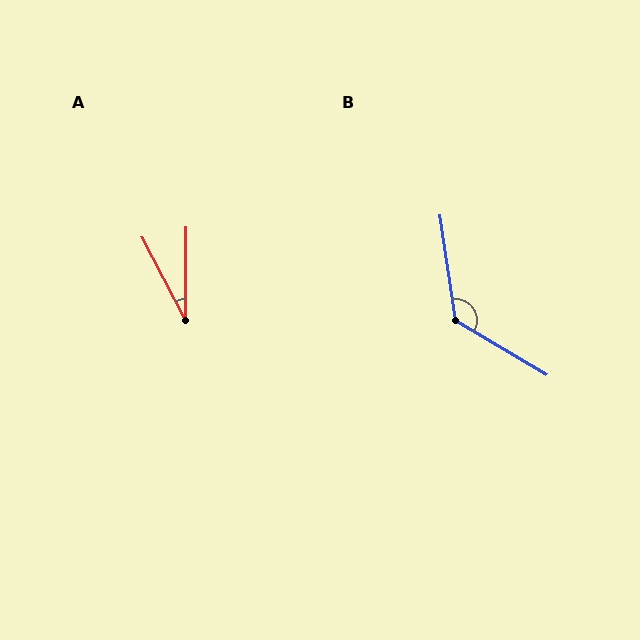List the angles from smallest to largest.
A (28°), B (129°).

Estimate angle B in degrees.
Approximately 129 degrees.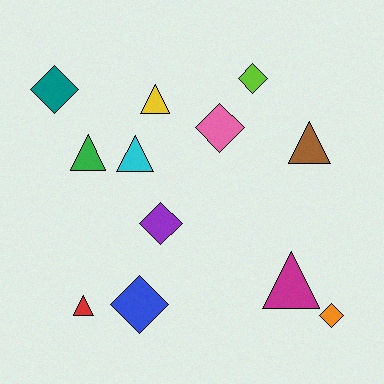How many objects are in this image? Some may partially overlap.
There are 12 objects.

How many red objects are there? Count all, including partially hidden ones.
There is 1 red object.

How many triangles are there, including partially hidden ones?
There are 6 triangles.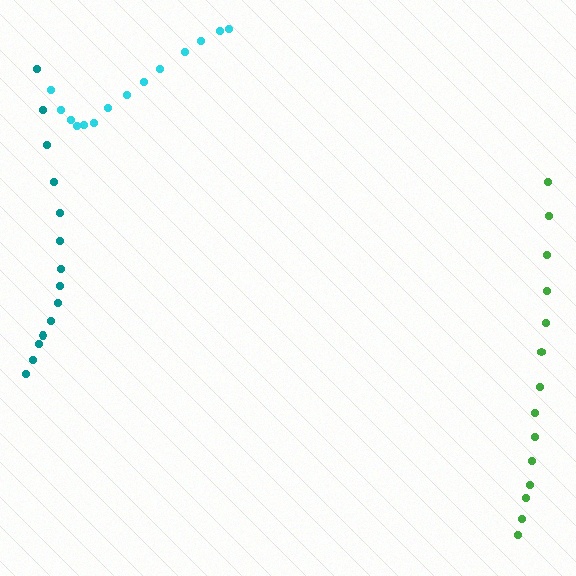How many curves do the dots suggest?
There are 3 distinct paths.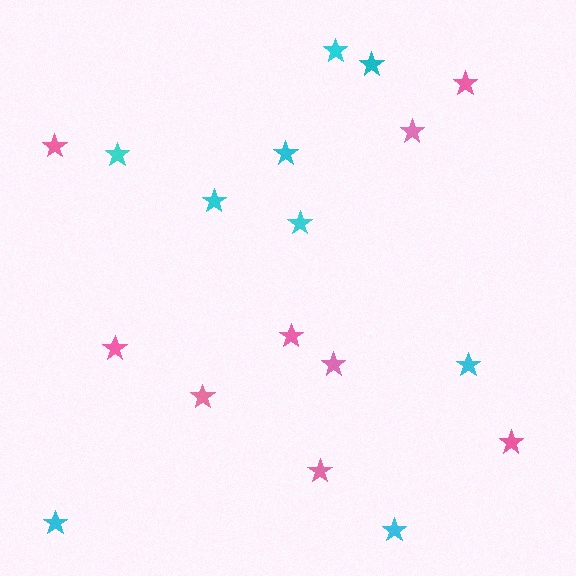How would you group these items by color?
There are 2 groups: one group of pink stars (9) and one group of cyan stars (9).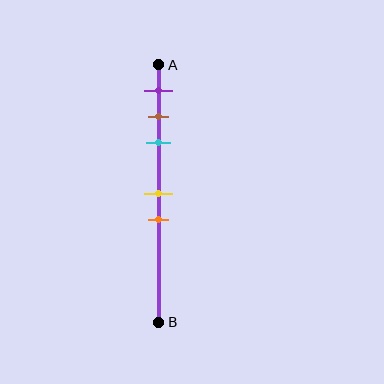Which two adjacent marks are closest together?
The brown and cyan marks are the closest adjacent pair.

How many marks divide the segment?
There are 5 marks dividing the segment.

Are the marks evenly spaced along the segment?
No, the marks are not evenly spaced.